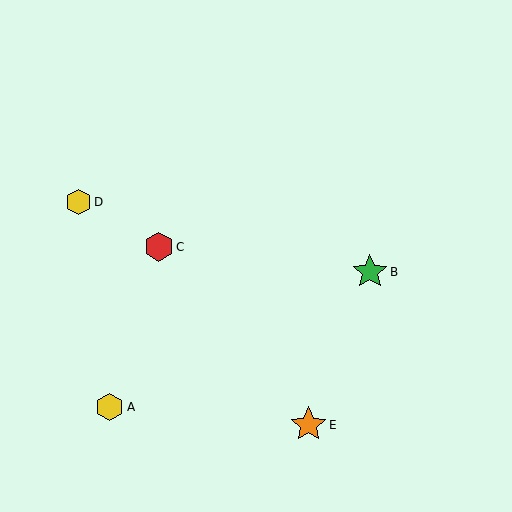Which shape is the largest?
The orange star (labeled E) is the largest.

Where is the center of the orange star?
The center of the orange star is at (309, 425).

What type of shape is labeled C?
Shape C is a red hexagon.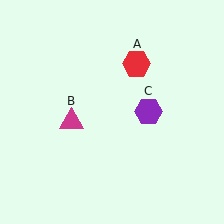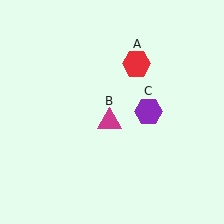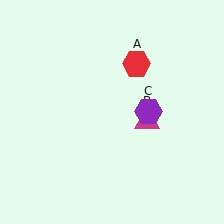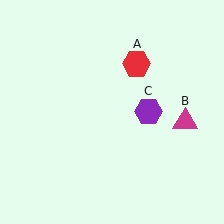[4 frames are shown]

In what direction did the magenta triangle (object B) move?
The magenta triangle (object B) moved right.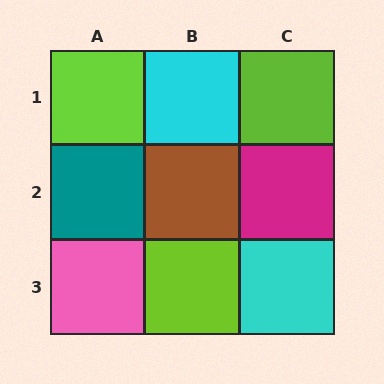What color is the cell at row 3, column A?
Pink.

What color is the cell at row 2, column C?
Magenta.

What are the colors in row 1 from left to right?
Lime, cyan, lime.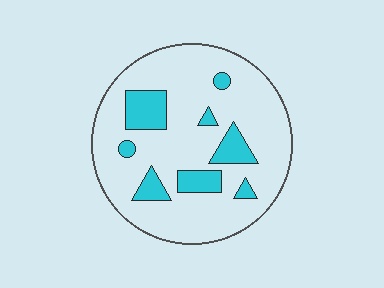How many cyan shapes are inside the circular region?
8.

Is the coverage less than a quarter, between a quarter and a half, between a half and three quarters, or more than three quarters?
Less than a quarter.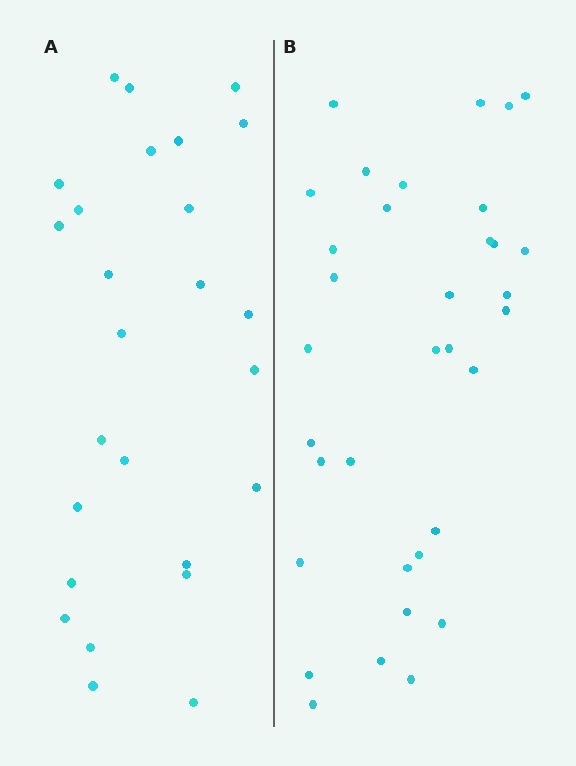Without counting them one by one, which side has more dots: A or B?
Region B (the right region) has more dots.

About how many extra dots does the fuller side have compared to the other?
Region B has roughly 8 or so more dots than region A.